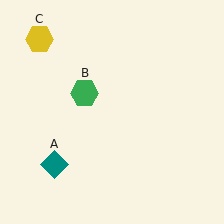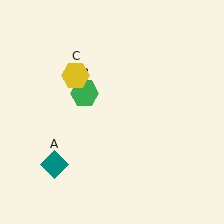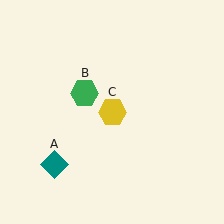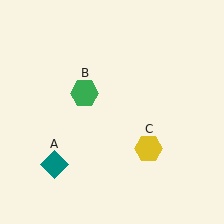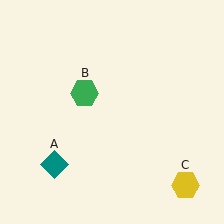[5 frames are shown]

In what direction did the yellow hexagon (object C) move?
The yellow hexagon (object C) moved down and to the right.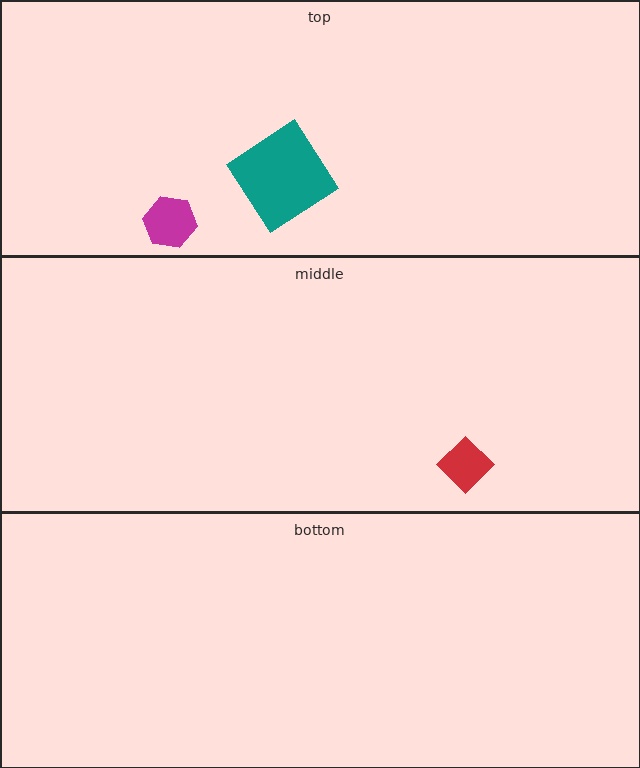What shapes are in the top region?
The magenta hexagon, the teal diamond.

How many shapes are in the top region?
2.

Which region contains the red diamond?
The middle region.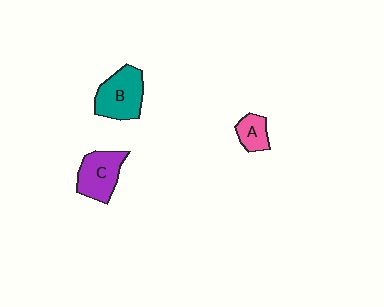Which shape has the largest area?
Shape B (teal).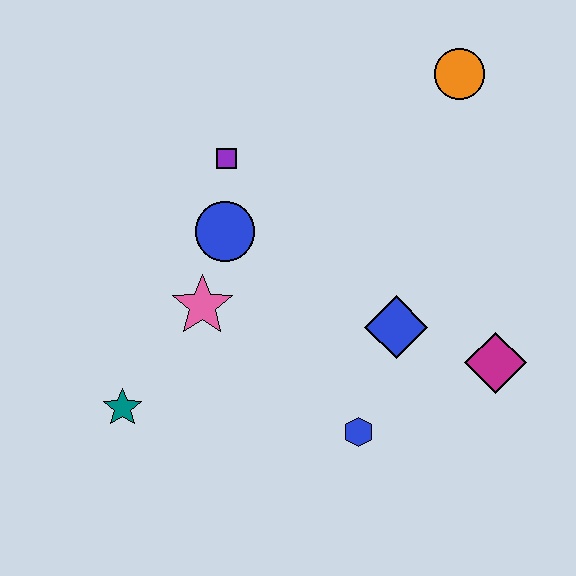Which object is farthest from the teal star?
The orange circle is farthest from the teal star.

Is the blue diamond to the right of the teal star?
Yes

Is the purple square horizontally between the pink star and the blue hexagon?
Yes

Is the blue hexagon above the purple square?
No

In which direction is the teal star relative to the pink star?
The teal star is below the pink star.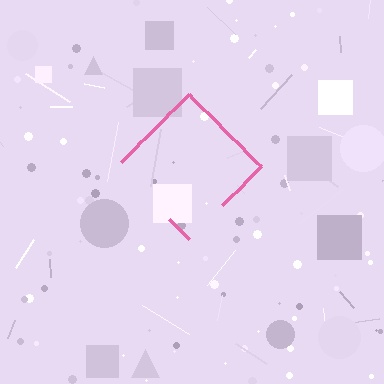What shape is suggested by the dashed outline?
The dashed outline suggests a diamond.